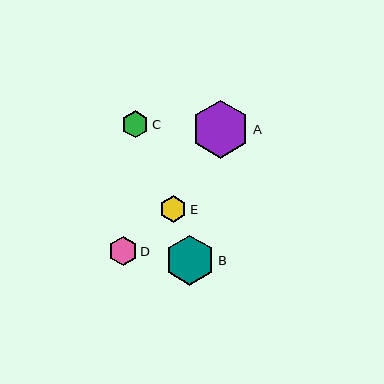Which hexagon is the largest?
Hexagon A is the largest with a size of approximately 58 pixels.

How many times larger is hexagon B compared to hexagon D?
Hexagon B is approximately 1.7 times the size of hexagon D.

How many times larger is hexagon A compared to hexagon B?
Hexagon A is approximately 1.2 times the size of hexagon B.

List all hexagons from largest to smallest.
From largest to smallest: A, B, D, E, C.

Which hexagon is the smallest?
Hexagon C is the smallest with a size of approximately 27 pixels.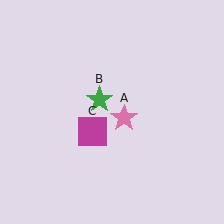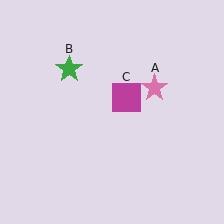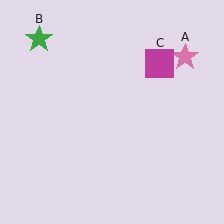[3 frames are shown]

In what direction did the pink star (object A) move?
The pink star (object A) moved up and to the right.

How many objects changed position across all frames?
3 objects changed position: pink star (object A), green star (object B), magenta square (object C).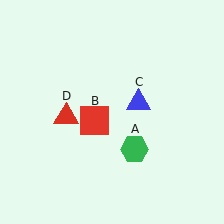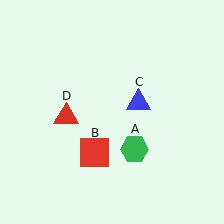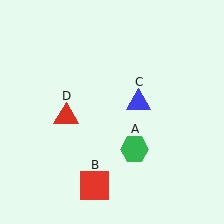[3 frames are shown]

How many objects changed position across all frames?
1 object changed position: red square (object B).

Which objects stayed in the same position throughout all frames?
Green hexagon (object A) and blue triangle (object C) and red triangle (object D) remained stationary.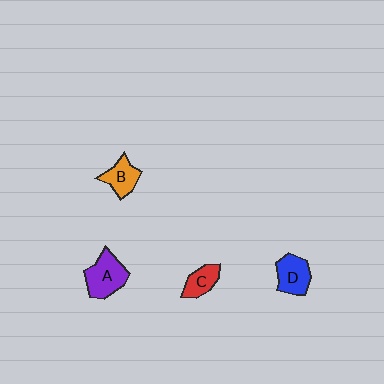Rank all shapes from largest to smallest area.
From largest to smallest: A (purple), D (blue), B (orange), C (red).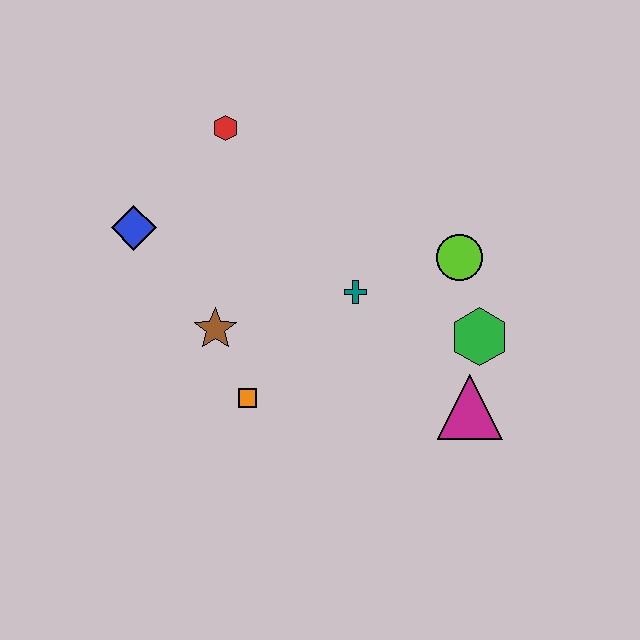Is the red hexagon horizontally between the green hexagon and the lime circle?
No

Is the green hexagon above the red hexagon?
No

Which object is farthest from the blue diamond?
The magenta triangle is farthest from the blue diamond.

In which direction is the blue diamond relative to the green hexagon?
The blue diamond is to the left of the green hexagon.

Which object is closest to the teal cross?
The lime circle is closest to the teal cross.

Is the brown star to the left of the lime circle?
Yes